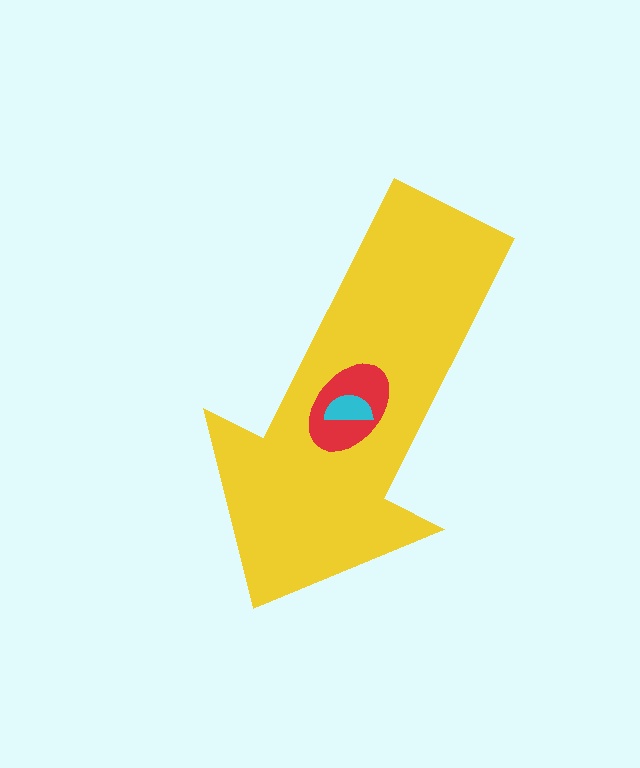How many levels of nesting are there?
3.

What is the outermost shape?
The yellow arrow.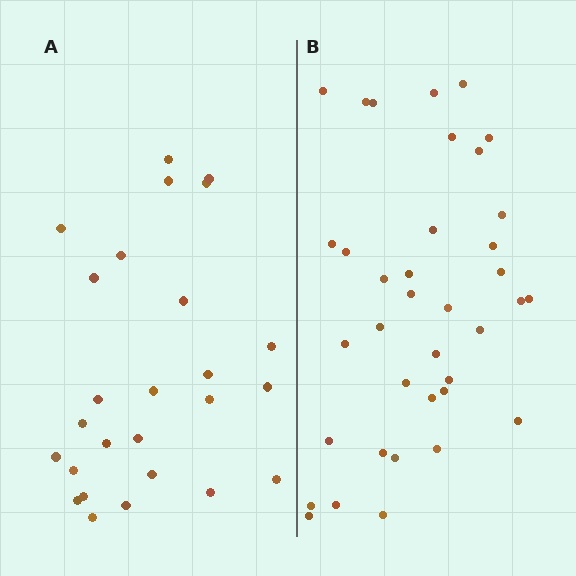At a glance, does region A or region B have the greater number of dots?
Region B (the right region) has more dots.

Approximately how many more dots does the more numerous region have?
Region B has roughly 12 or so more dots than region A.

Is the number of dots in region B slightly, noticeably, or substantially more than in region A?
Region B has noticeably more, but not dramatically so. The ratio is roughly 1.4 to 1.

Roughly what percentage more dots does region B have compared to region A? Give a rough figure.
About 40% more.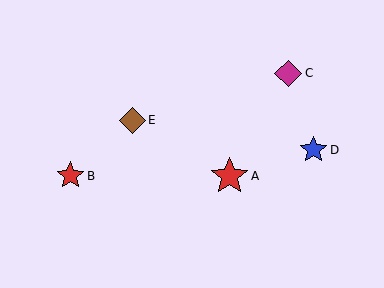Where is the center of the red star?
The center of the red star is at (70, 176).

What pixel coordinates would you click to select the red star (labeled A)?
Click at (229, 176) to select the red star A.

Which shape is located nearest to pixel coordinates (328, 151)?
The blue star (labeled D) at (313, 150) is nearest to that location.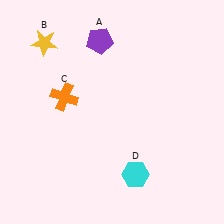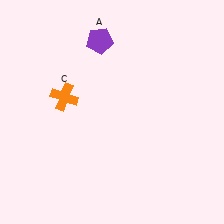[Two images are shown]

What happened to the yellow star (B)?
The yellow star (B) was removed in Image 2. It was in the top-left area of Image 1.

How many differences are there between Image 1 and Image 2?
There are 2 differences between the two images.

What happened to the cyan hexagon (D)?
The cyan hexagon (D) was removed in Image 2. It was in the bottom-right area of Image 1.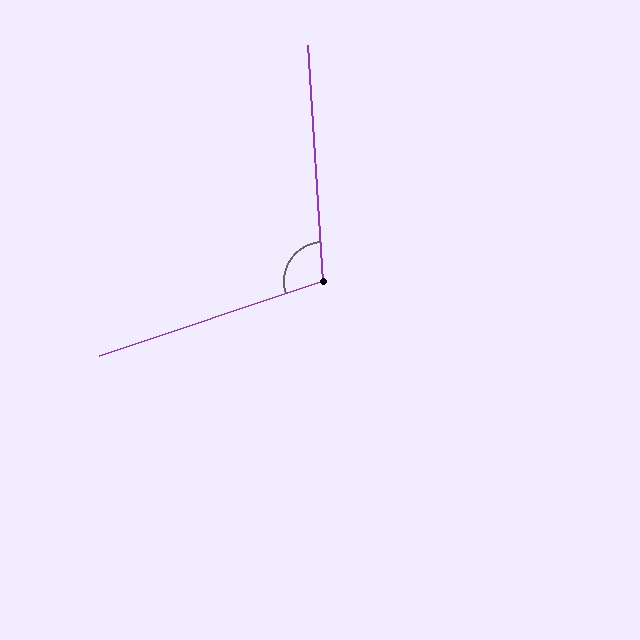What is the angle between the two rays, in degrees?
Approximately 105 degrees.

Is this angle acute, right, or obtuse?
It is obtuse.